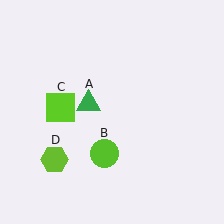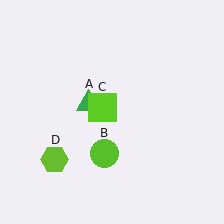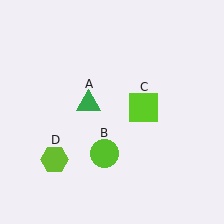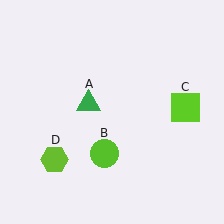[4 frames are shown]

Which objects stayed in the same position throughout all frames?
Green triangle (object A) and lime circle (object B) and lime hexagon (object D) remained stationary.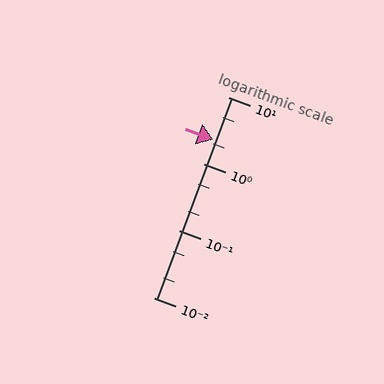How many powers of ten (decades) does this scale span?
The scale spans 3 decades, from 0.01 to 10.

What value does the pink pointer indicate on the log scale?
The pointer indicates approximately 2.3.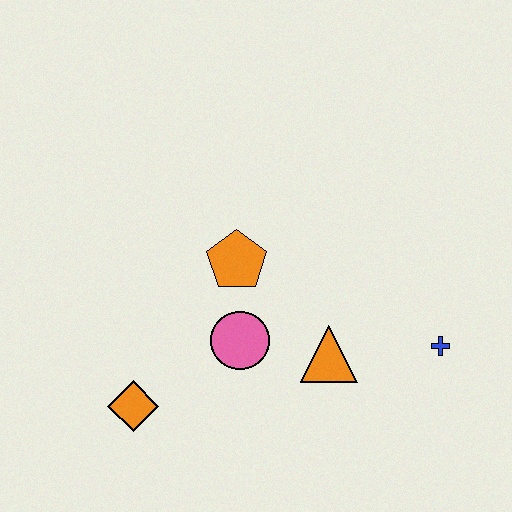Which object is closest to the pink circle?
The orange pentagon is closest to the pink circle.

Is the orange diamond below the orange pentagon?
Yes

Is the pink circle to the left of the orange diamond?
No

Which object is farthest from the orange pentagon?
The blue cross is farthest from the orange pentagon.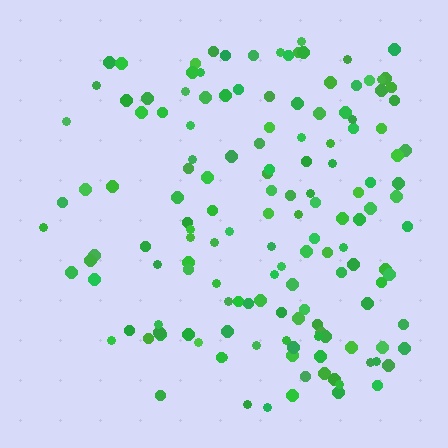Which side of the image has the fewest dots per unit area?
The left.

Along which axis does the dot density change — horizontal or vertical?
Horizontal.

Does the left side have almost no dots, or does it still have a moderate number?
Still a moderate number, just noticeably fewer than the right.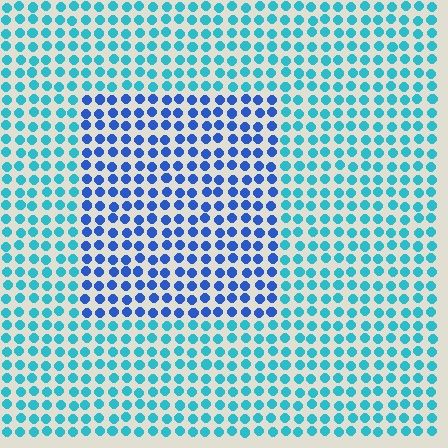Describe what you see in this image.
The image is filled with small cyan elements in a uniform arrangement. A rectangle-shaped region is visible where the elements are tinted to a slightly different hue, forming a subtle color boundary.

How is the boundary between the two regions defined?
The boundary is defined purely by a slight shift in hue (about 38 degrees). Spacing, size, and orientation are identical on both sides.